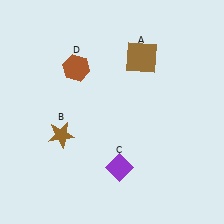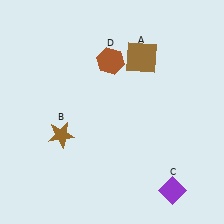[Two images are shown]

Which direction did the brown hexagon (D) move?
The brown hexagon (D) moved right.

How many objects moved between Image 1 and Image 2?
2 objects moved between the two images.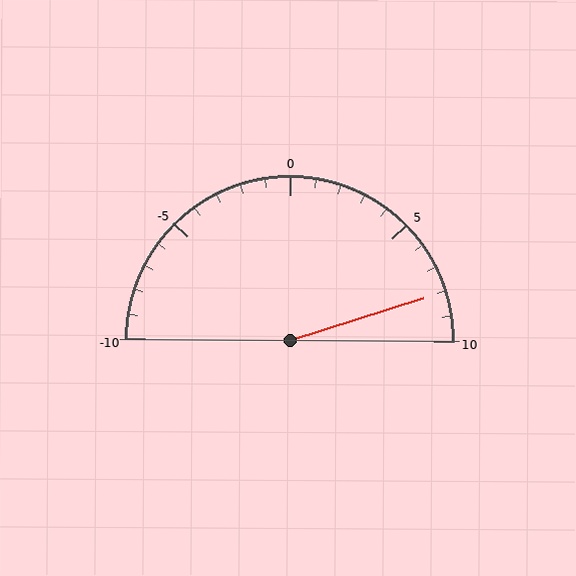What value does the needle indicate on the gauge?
The needle indicates approximately 8.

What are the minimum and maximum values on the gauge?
The gauge ranges from -10 to 10.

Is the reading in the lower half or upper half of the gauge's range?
The reading is in the upper half of the range (-10 to 10).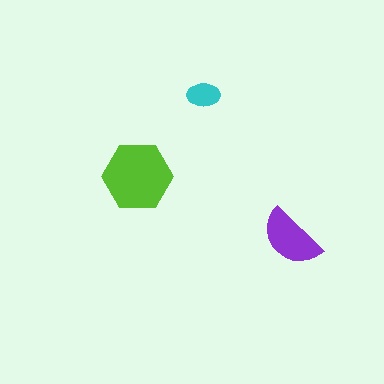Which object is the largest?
The lime hexagon.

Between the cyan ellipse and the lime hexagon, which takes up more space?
The lime hexagon.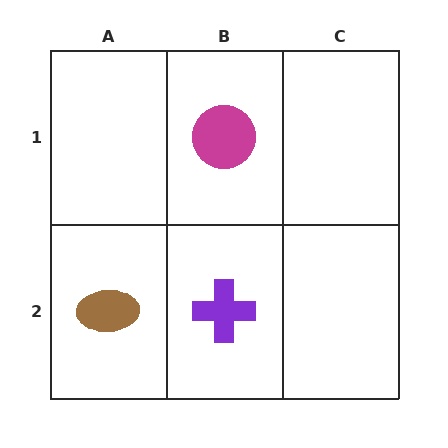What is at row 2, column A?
A brown ellipse.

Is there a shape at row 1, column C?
No, that cell is empty.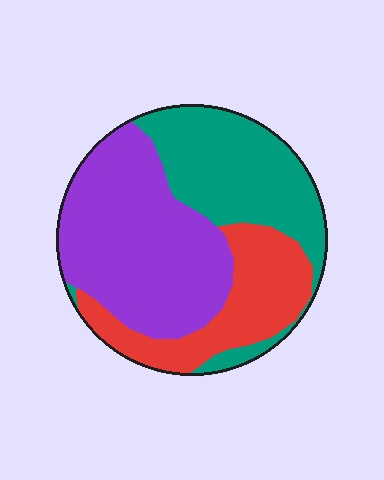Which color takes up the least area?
Red, at roughly 25%.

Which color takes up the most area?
Purple, at roughly 45%.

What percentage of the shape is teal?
Teal covers about 35% of the shape.